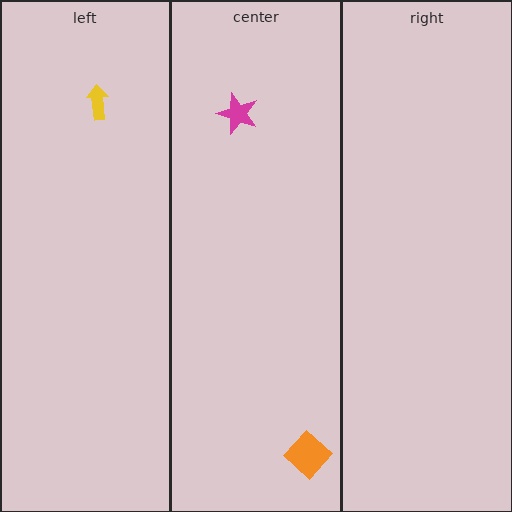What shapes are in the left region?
The yellow arrow.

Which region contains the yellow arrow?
The left region.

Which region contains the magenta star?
The center region.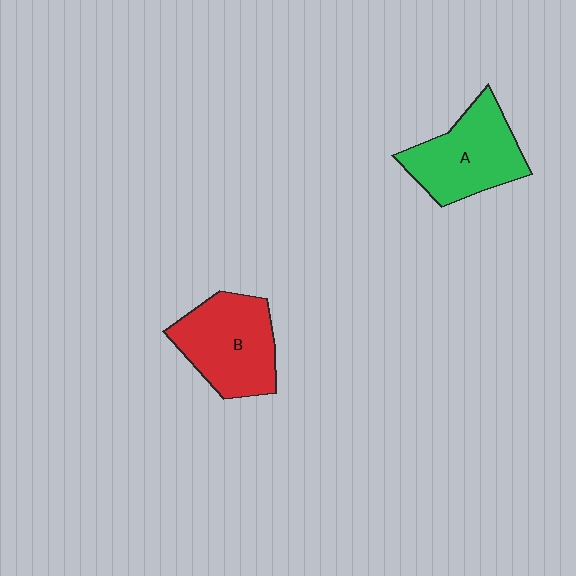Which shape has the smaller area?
Shape A (green).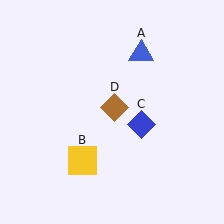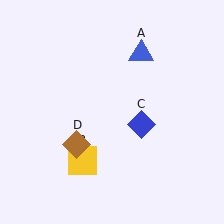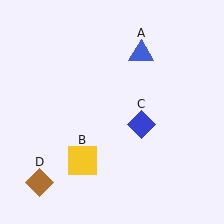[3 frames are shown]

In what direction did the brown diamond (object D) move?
The brown diamond (object D) moved down and to the left.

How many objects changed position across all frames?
1 object changed position: brown diamond (object D).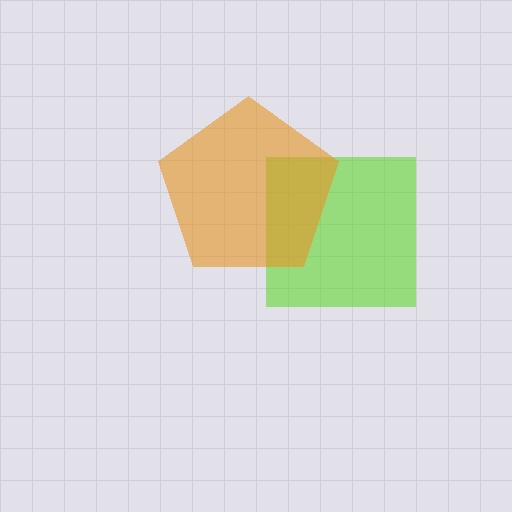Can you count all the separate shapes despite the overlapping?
Yes, there are 2 separate shapes.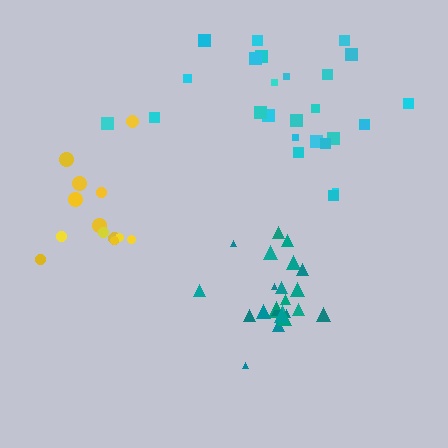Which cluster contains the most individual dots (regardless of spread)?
Cyan (26).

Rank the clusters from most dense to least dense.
teal, yellow, cyan.